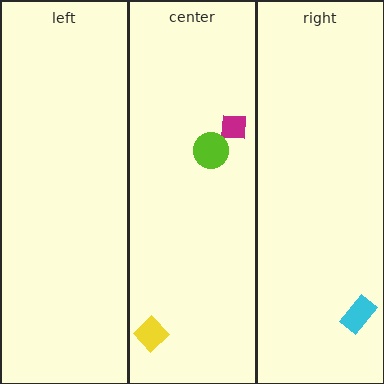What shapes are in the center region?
The yellow diamond, the magenta square, the lime circle.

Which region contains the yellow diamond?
The center region.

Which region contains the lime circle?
The center region.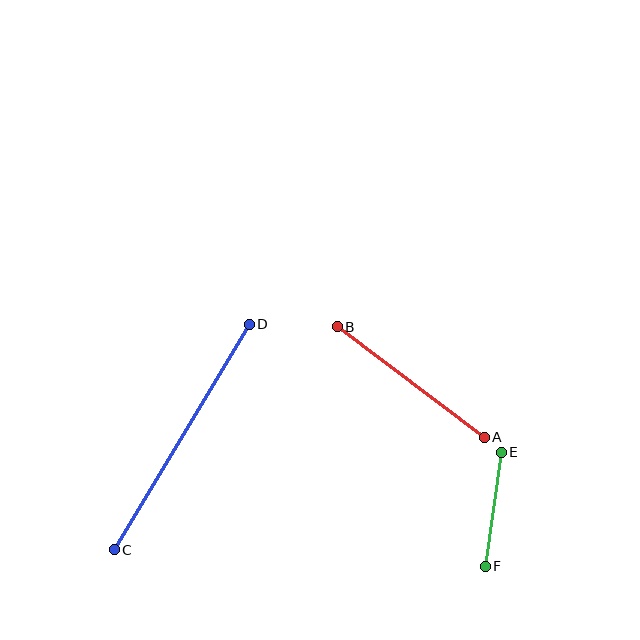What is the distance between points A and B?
The distance is approximately 184 pixels.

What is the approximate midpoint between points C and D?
The midpoint is at approximately (182, 437) pixels.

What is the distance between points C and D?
The distance is approximately 263 pixels.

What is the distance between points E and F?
The distance is approximately 115 pixels.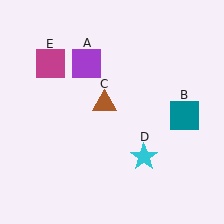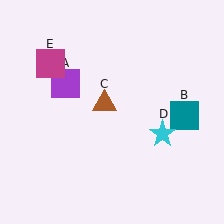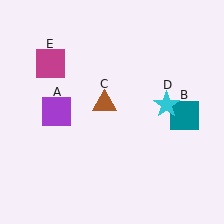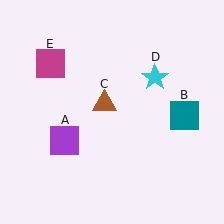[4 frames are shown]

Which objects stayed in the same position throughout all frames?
Teal square (object B) and brown triangle (object C) and magenta square (object E) remained stationary.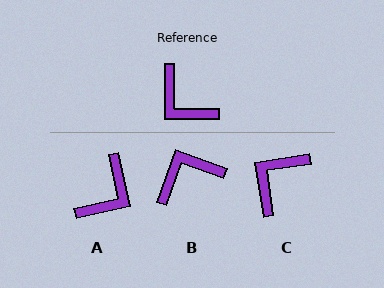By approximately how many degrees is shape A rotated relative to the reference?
Approximately 103 degrees counter-clockwise.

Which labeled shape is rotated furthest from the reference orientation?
B, about 109 degrees away.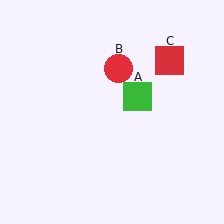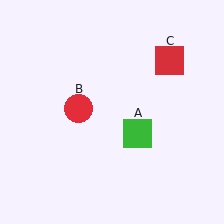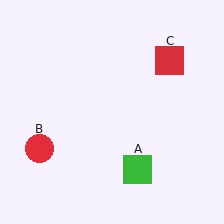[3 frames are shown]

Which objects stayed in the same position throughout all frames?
Red square (object C) remained stationary.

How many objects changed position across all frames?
2 objects changed position: green square (object A), red circle (object B).